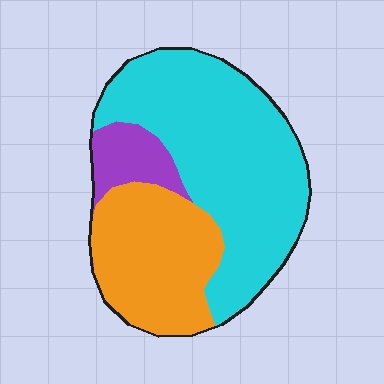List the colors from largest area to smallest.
From largest to smallest: cyan, orange, purple.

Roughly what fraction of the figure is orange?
Orange covers about 30% of the figure.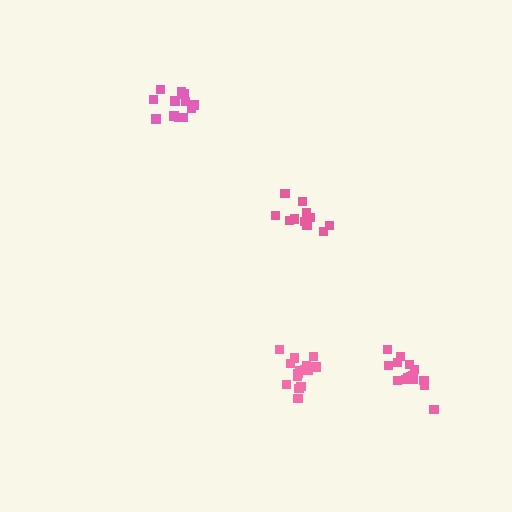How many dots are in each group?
Group 1: 12 dots, Group 2: 11 dots, Group 3: 15 dots, Group 4: 15 dots (53 total).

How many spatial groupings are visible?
There are 4 spatial groupings.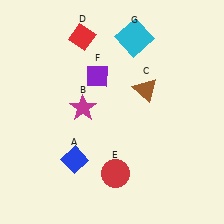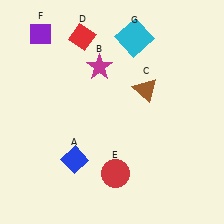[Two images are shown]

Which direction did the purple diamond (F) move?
The purple diamond (F) moved left.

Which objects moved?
The objects that moved are: the magenta star (B), the purple diamond (F).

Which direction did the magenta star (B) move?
The magenta star (B) moved up.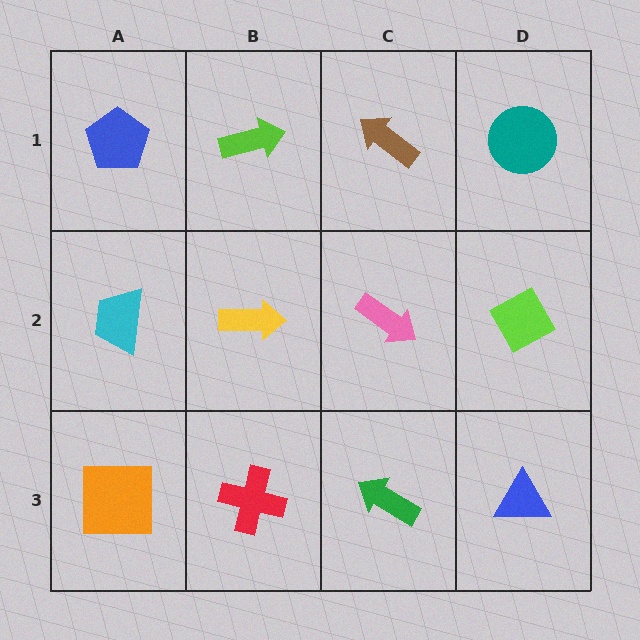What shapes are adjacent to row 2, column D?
A teal circle (row 1, column D), a blue triangle (row 3, column D), a pink arrow (row 2, column C).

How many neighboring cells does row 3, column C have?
3.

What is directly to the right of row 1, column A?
A lime arrow.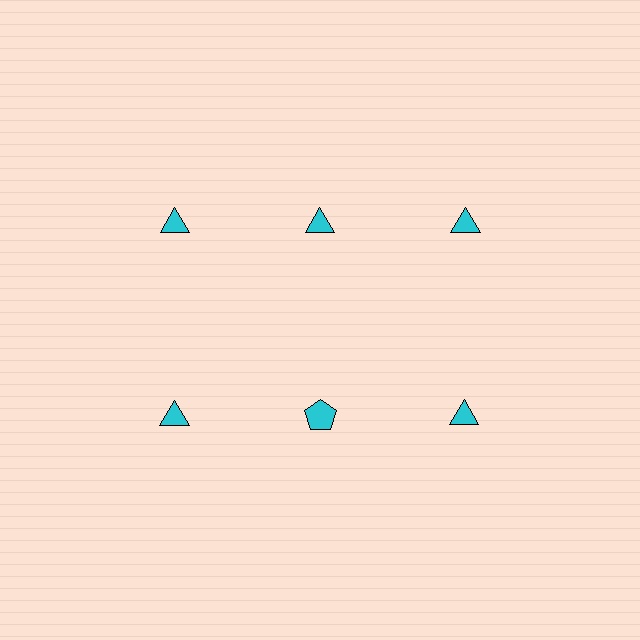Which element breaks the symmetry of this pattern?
The cyan pentagon in the second row, second from left column breaks the symmetry. All other shapes are cyan triangles.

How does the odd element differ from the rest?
It has a different shape: pentagon instead of triangle.